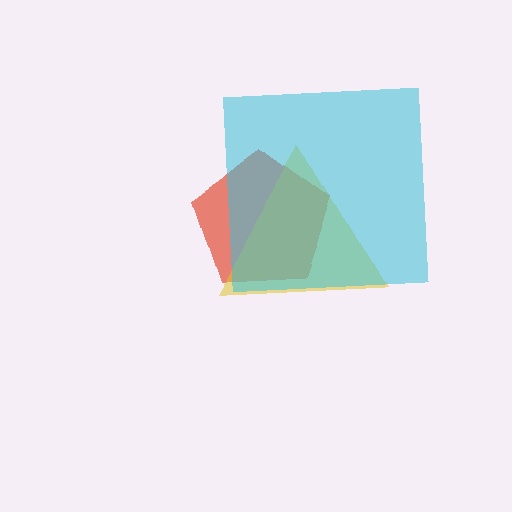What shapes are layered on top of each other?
The layered shapes are: a red pentagon, a yellow triangle, a cyan square.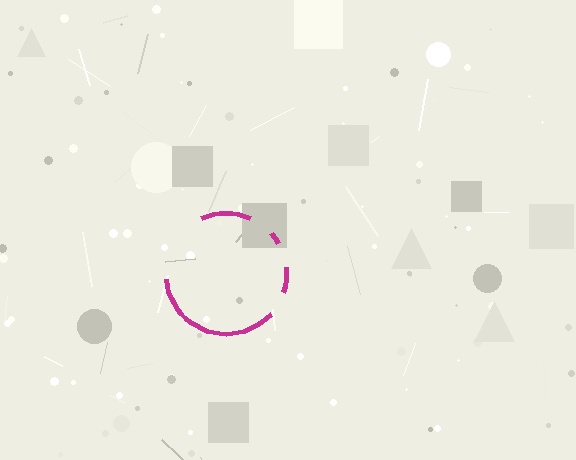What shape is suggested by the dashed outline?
The dashed outline suggests a circle.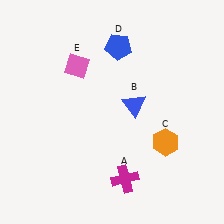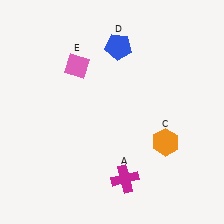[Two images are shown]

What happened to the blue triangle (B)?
The blue triangle (B) was removed in Image 2. It was in the top-right area of Image 1.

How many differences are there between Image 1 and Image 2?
There is 1 difference between the two images.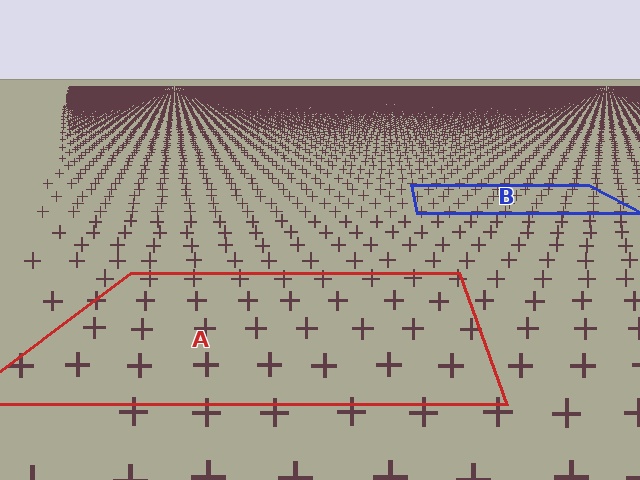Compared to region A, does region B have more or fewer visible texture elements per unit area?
Region B has more texture elements per unit area — they are packed more densely because it is farther away.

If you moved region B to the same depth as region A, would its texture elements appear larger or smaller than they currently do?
They would appear larger. At a closer depth, the same texture elements are projected at a bigger on-screen size.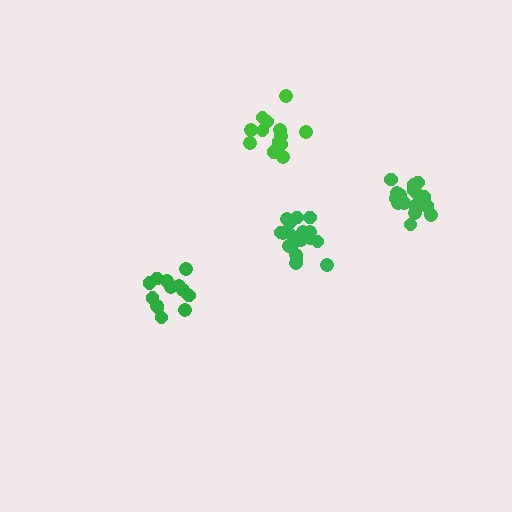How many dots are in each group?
Group 1: 19 dots, Group 2: 18 dots, Group 3: 13 dots, Group 4: 14 dots (64 total).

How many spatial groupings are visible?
There are 4 spatial groupings.